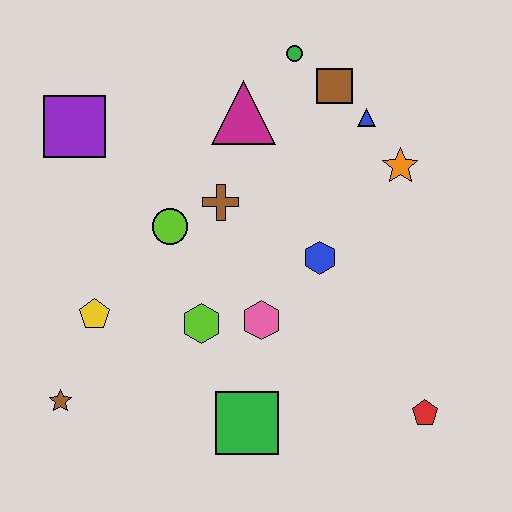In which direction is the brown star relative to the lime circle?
The brown star is below the lime circle.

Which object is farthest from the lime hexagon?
The green circle is farthest from the lime hexagon.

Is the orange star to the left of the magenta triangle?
No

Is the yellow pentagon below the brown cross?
Yes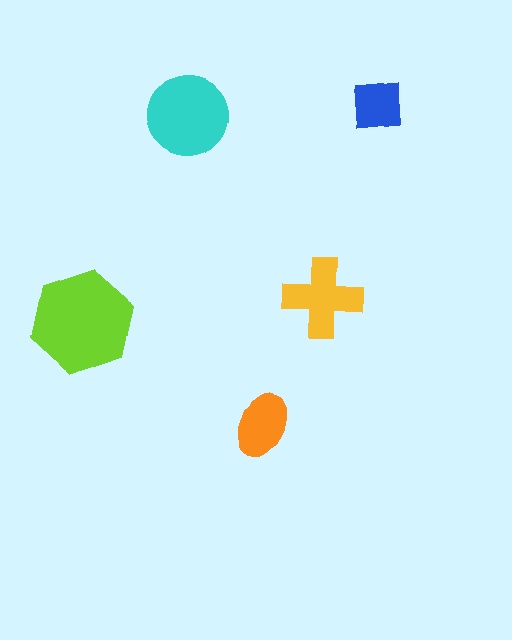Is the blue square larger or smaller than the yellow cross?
Smaller.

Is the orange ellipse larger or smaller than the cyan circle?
Smaller.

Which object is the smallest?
The blue square.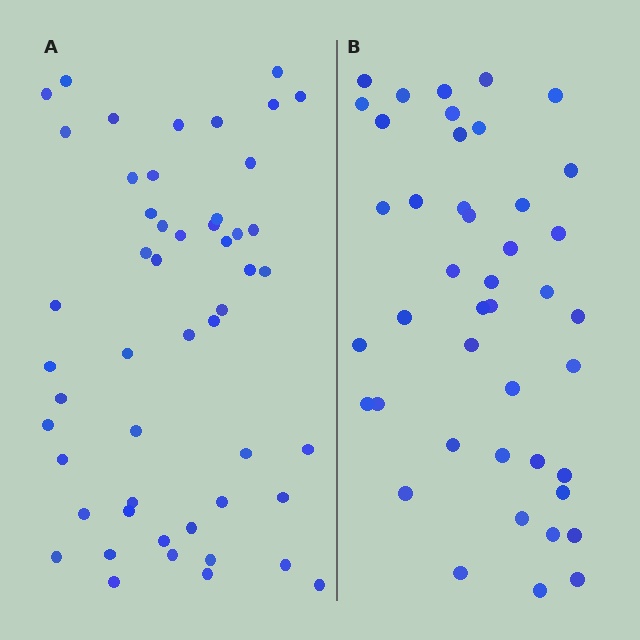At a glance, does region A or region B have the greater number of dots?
Region A (the left region) has more dots.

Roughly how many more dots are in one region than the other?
Region A has roughly 8 or so more dots than region B.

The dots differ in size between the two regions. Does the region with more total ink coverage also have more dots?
No. Region B has more total ink coverage because its dots are larger, but region A actually contains more individual dots. Total area can be misleading — the number of items is what matters here.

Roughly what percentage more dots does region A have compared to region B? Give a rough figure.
About 20% more.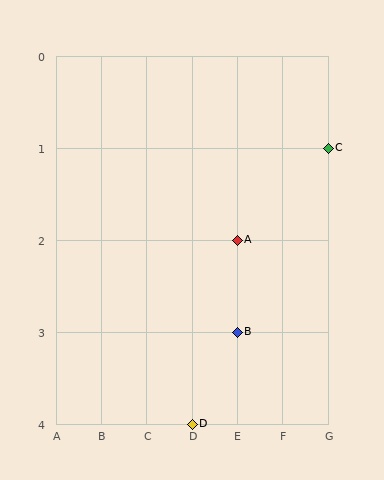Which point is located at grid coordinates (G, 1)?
Point C is at (G, 1).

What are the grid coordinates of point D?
Point D is at grid coordinates (D, 4).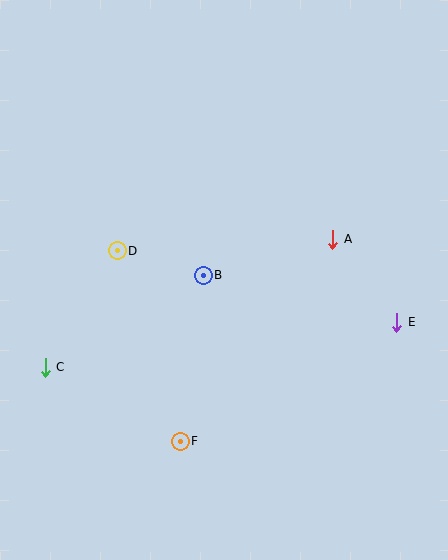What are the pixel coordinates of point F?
Point F is at (180, 441).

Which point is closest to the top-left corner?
Point D is closest to the top-left corner.